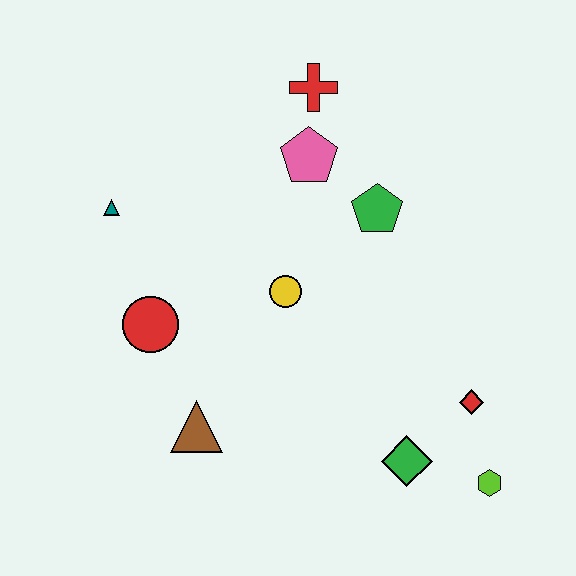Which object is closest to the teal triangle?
The red circle is closest to the teal triangle.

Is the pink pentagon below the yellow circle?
No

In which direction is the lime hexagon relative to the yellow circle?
The lime hexagon is to the right of the yellow circle.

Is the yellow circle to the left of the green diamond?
Yes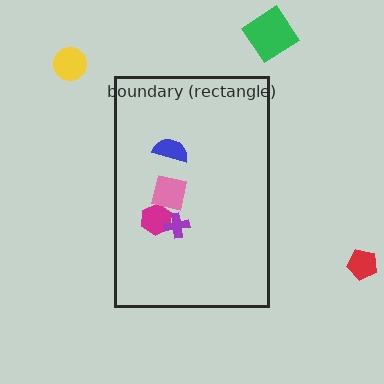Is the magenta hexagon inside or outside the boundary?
Inside.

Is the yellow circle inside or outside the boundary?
Outside.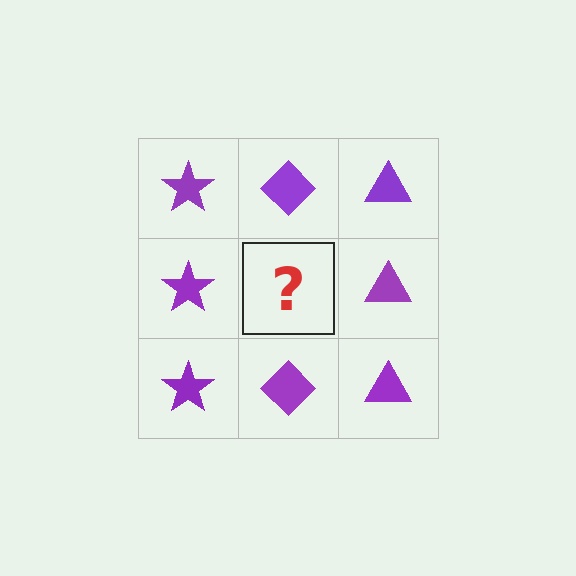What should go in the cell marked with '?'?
The missing cell should contain a purple diamond.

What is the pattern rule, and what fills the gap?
The rule is that each column has a consistent shape. The gap should be filled with a purple diamond.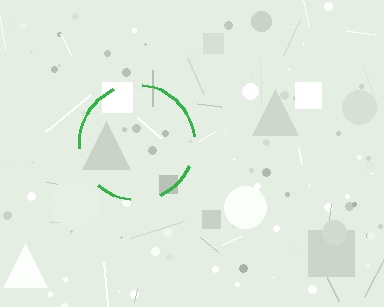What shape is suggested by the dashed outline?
The dashed outline suggests a circle.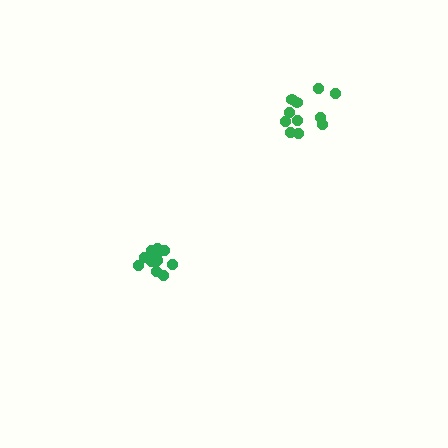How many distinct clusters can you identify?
There are 2 distinct clusters.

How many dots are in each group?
Group 1: 11 dots, Group 2: 11 dots (22 total).